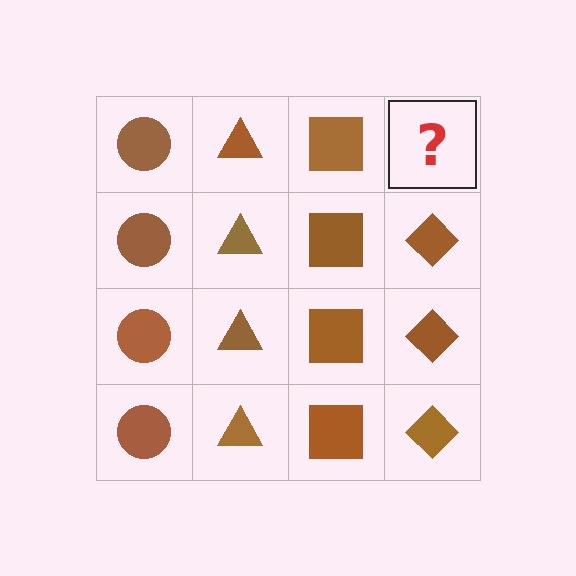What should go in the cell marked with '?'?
The missing cell should contain a brown diamond.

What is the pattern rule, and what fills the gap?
The rule is that each column has a consistent shape. The gap should be filled with a brown diamond.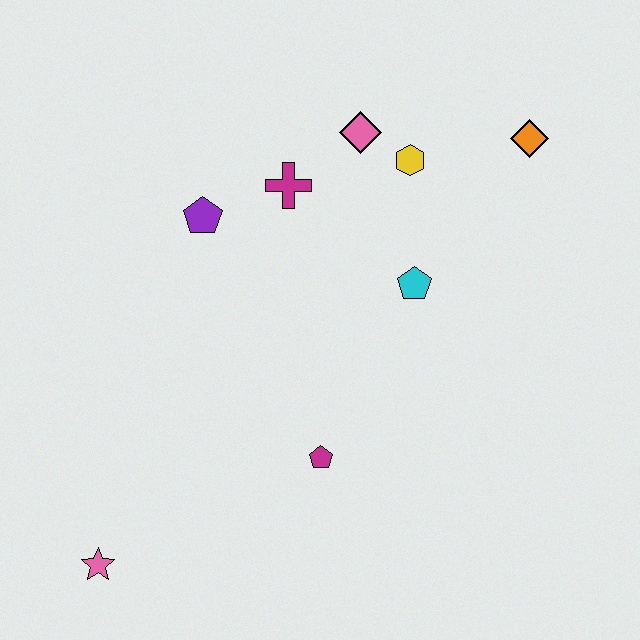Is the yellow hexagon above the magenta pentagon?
Yes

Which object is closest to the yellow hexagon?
The pink diamond is closest to the yellow hexagon.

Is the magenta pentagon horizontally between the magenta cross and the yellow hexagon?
Yes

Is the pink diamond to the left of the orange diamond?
Yes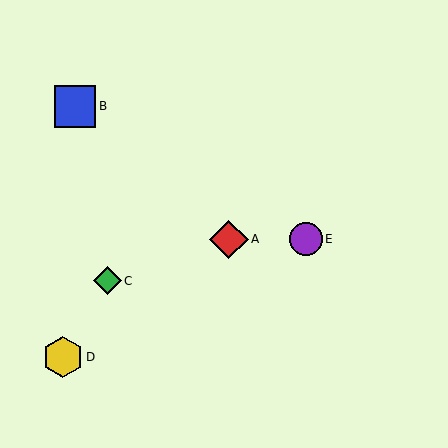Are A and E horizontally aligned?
Yes, both are at y≈239.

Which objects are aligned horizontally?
Objects A, E are aligned horizontally.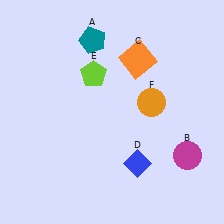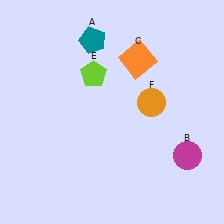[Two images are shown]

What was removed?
The blue diamond (D) was removed in Image 2.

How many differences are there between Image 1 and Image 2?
There is 1 difference between the two images.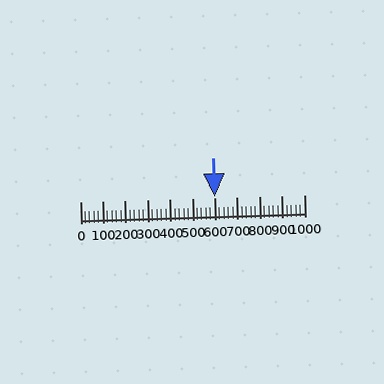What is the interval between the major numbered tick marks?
The major tick marks are spaced 100 units apart.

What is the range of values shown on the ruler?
The ruler shows values from 0 to 1000.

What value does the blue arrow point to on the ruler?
The blue arrow points to approximately 598.